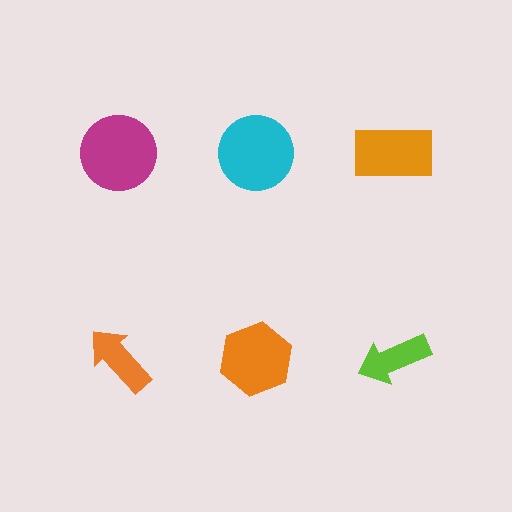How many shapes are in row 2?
3 shapes.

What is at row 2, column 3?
A lime arrow.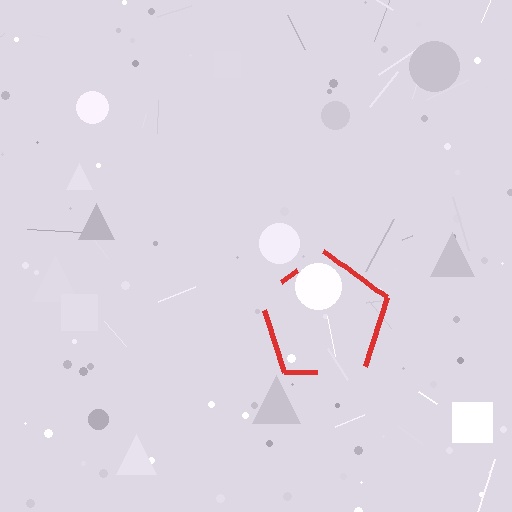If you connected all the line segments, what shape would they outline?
They would outline a pentagon.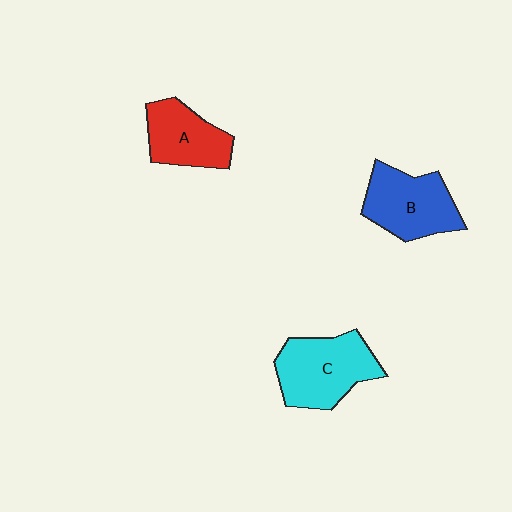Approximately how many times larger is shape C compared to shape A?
Approximately 1.3 times.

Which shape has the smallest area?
Shape A (red).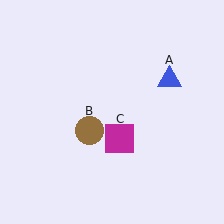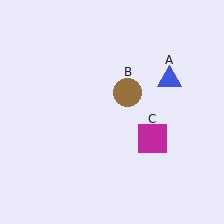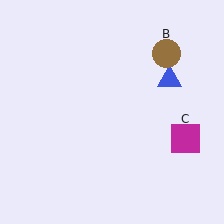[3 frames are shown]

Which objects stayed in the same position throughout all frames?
Blue triangle (object A) remained stationary.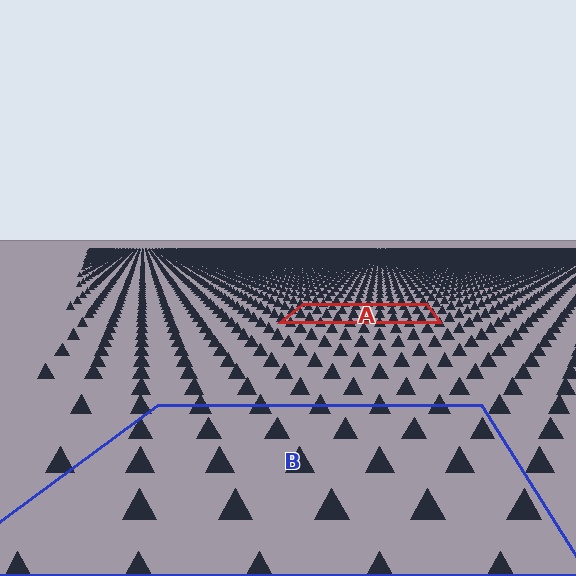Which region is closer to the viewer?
Region B is closer. The texture elements there are larger and more spread out.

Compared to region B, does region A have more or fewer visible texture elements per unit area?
Region A has more texture elements per unit area — they are packed more densely because it is farther away.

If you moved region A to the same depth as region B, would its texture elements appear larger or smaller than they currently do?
They would appear larger. At a closer depth, the same texture elements are projected at a bigger on-screen size.